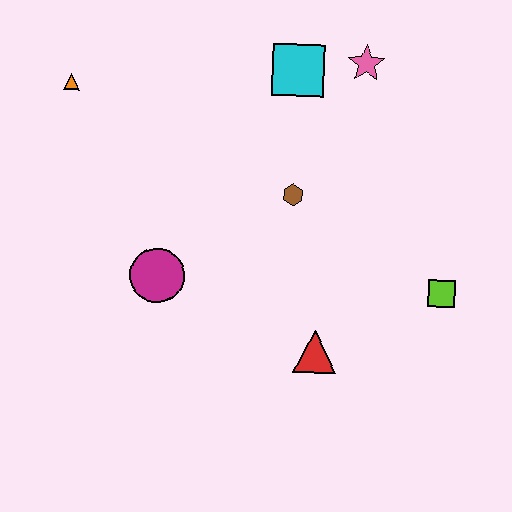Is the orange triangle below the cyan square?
Yes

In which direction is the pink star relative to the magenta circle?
The pink star is above the magenta circle.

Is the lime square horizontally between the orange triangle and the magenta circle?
No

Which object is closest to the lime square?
The red triangle is closest to the lime square.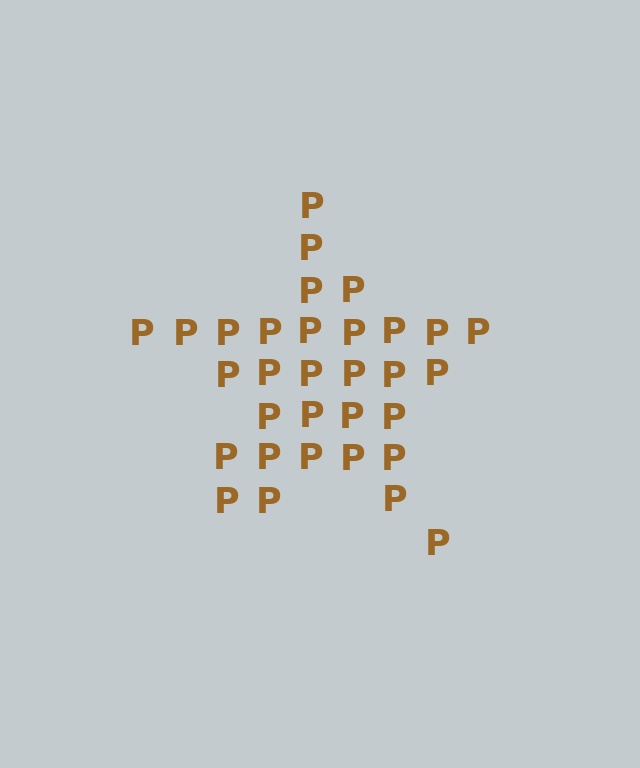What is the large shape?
The large shape is a star.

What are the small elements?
The small elements are letter P's.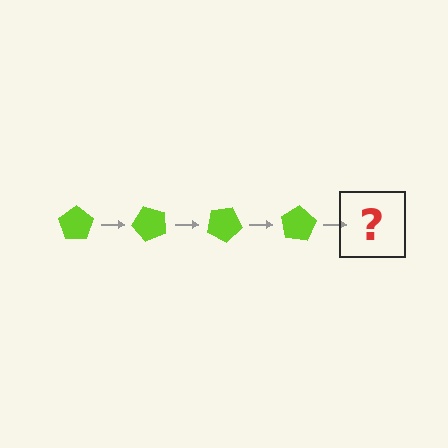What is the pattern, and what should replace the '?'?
The pattern is that the pentagon rotates 50 degrees each step. The '?' should be a lime pentagon rotated 200 degrees.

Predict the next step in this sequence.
The next step is a lime pentagon rotated 200 degrees.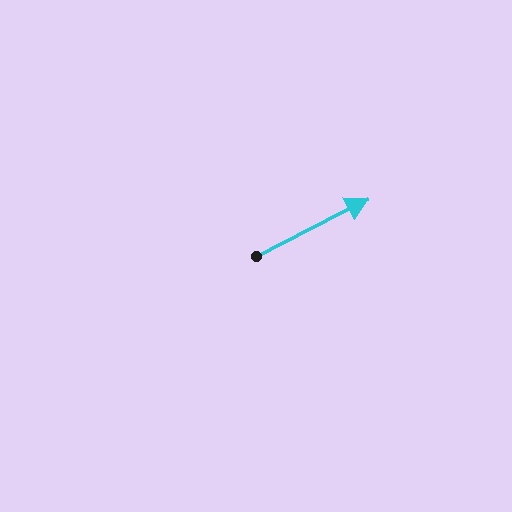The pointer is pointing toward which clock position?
Roughly 2 o'clock.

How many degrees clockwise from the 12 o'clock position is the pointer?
Approximately 63 degrees.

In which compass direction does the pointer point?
Northeast.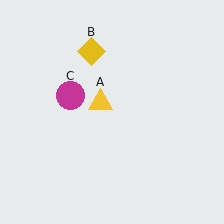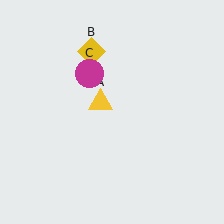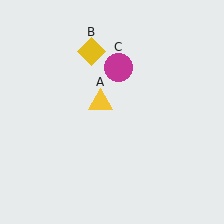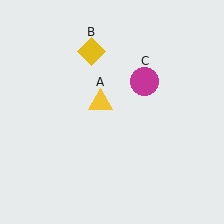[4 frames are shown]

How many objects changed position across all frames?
1 object changed position: magenta circle (object C).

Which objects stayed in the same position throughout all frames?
Yellow triangle (object A) and yellow diamond (object B) remained stationary.